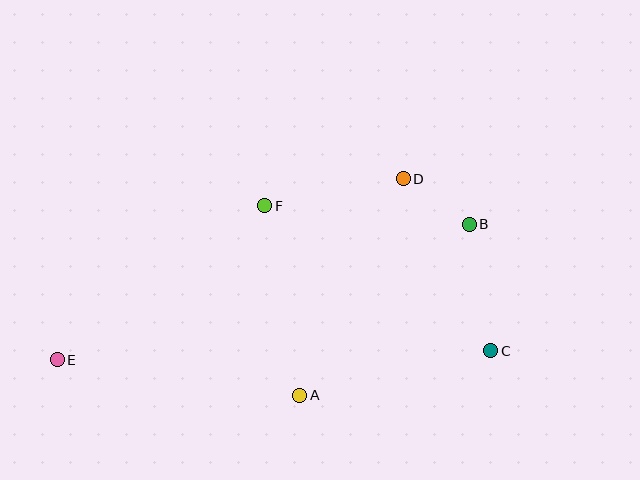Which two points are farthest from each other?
Points B and E are farthest from each other.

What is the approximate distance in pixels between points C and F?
The distance between C and F is approximately 269 pixels.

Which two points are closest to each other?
Points B and D are closest to each other.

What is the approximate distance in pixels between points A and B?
The distance between A and B is approximately 241 pixels.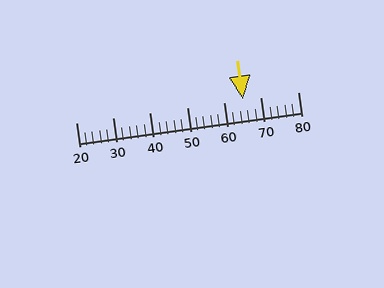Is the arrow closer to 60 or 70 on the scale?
The arrow is closer to 70.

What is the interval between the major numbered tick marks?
The major tick marks are spaced 10 units apart.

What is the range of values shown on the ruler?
The ruler shows values from 20 to 80.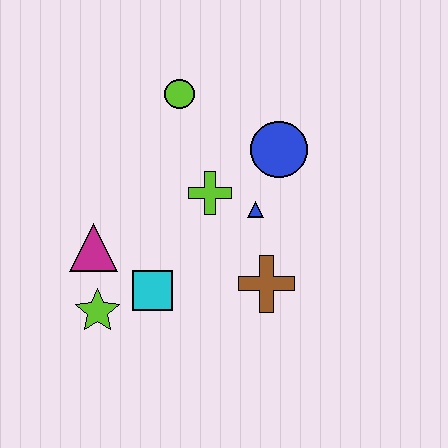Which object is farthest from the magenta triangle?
The blue circle is farthest from the magenta triangle.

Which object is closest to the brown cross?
The blue triangle is closest to the brown cross.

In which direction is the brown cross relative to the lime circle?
The brown cross is below the lime circle.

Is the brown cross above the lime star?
Yes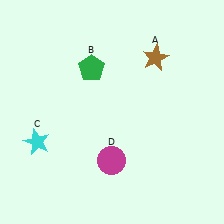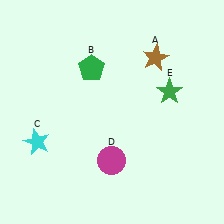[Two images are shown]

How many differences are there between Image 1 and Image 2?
There is 1 difference between the two images.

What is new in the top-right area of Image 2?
A green star (E) was added in the top-right area of Image 2.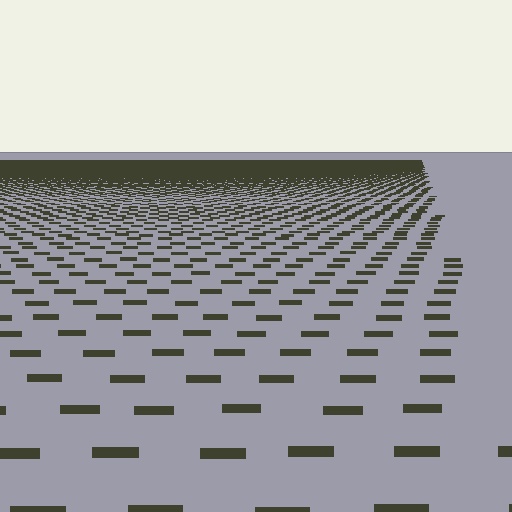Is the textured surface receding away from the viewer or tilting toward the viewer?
The surface is receding away from the viewer. Texture elements get smaller and denser toward the top.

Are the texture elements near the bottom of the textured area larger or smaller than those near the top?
Larger. Near the bottom, elements are closer to the viewer and appear at a bigger on-screen size.